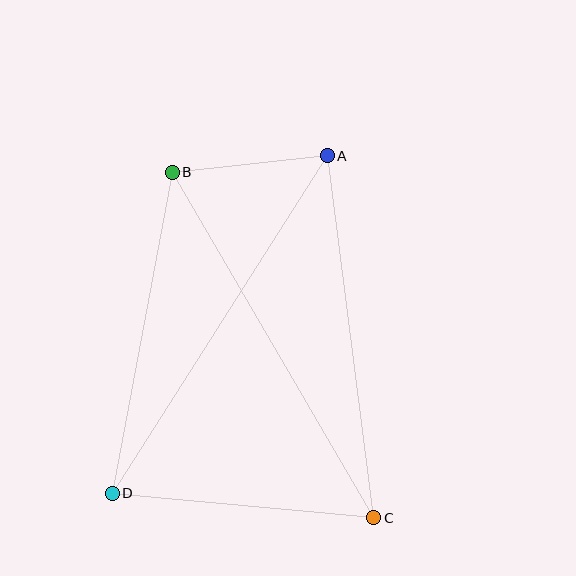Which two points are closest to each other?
Points A and B are closest to each other.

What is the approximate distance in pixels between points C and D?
The distance between C and D is approximately 263 pixels.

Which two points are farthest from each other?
Points B and C are farthest from each other.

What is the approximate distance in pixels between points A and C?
The distance between A and C is approximately 365 pixels.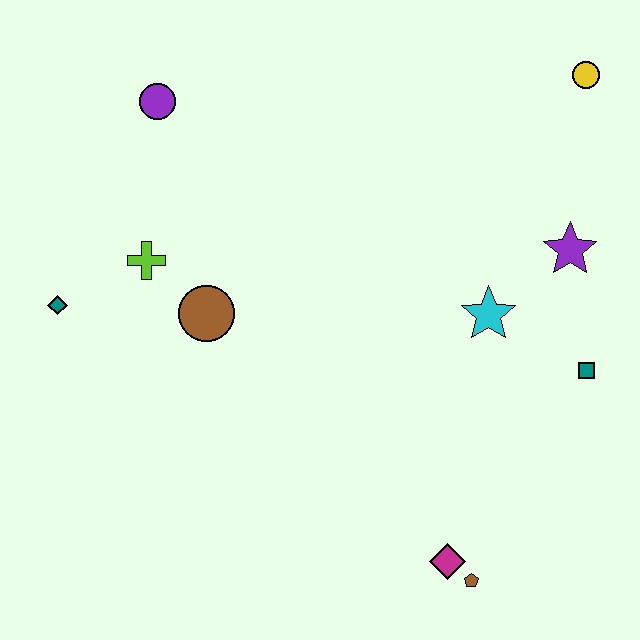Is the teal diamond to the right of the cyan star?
No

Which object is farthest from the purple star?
The teal diamond is farthest from the purple star.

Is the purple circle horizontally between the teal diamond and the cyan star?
Yes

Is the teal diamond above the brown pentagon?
Yes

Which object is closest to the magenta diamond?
The brown pentagon is closest to the magenta diamond.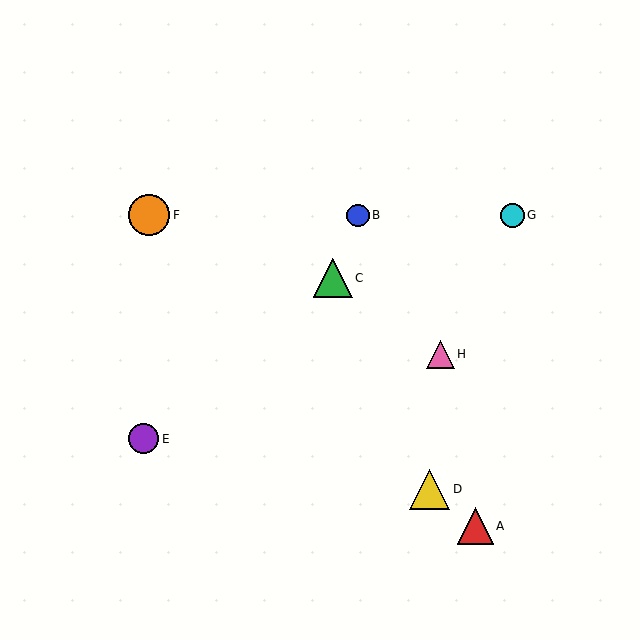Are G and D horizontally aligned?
No, G is at y≈215 and D is at y≈489.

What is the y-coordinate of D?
Object D is at y≈489.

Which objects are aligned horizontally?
Objects B, F, G are aligned horizontally.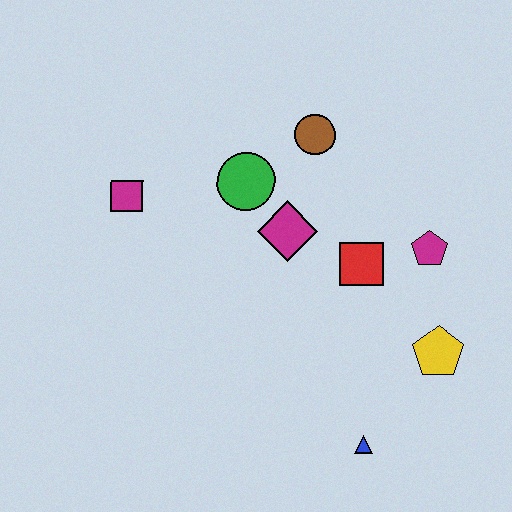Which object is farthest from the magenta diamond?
The blue triangle is farthest from the magenta diamond.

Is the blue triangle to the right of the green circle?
Yes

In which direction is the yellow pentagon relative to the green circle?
The yellow pentagon is to the right of the green circle.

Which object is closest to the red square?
The magenta pentagon is closest to the red square.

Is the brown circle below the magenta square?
No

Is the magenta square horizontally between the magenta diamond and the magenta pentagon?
No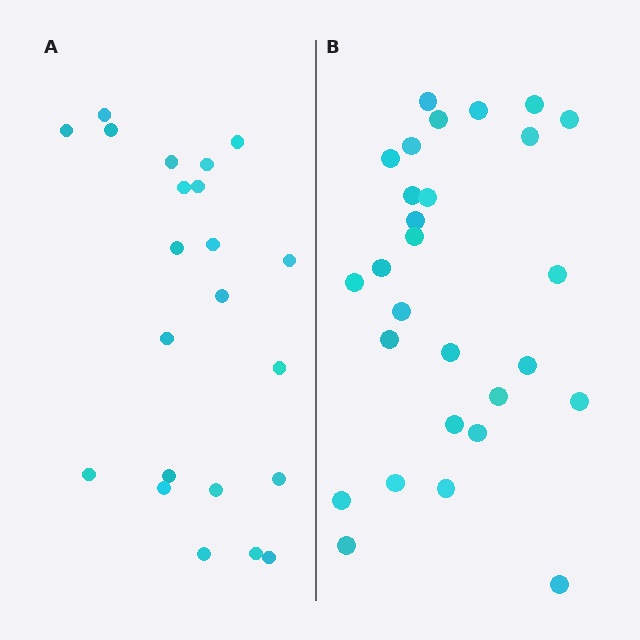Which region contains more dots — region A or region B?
Region B (the right region) has more dots.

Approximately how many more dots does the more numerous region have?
Region B has about 6 more dots than region A.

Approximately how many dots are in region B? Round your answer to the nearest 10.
About 30 dots. (The exact count is 28, which rounds to 30.)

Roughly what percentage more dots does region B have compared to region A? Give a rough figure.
About 25% more.